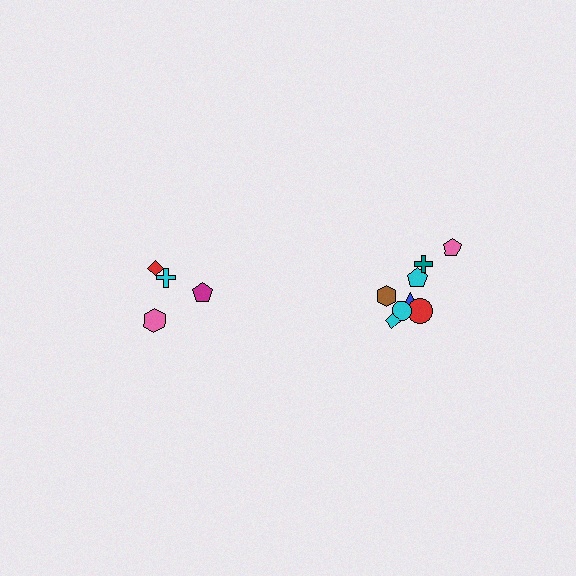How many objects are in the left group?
There are 4 objects.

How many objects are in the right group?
There are 8 objects.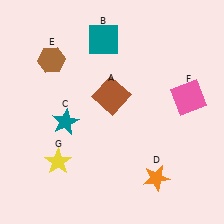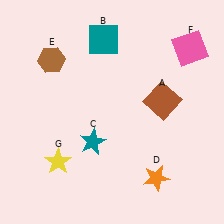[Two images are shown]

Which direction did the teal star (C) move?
The teal star (C) moved right.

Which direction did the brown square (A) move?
The brown square (A) moved right.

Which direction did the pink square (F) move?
The pink square (F) moved up.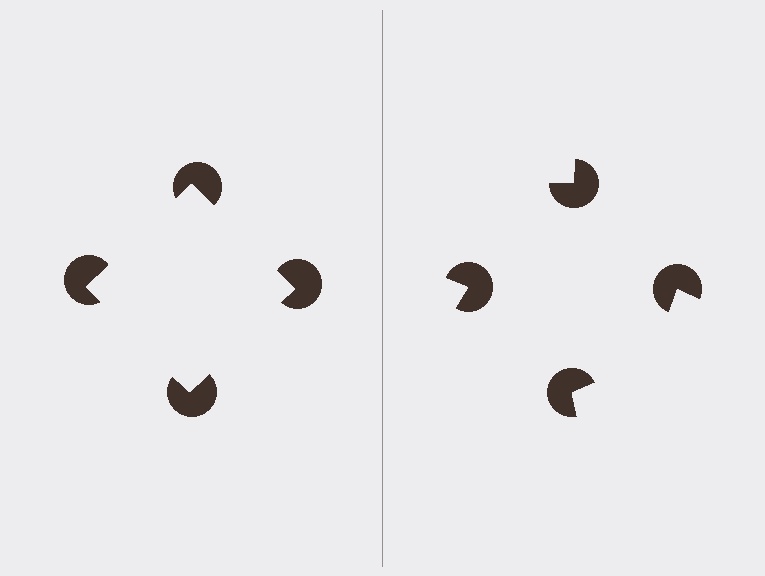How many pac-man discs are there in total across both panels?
8 — 4 on each side.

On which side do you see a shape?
An illusory square appears on the left side. On the right side the wedge cuts are rotated, so no coherent shape forms.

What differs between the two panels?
The pac-man discs are positioned identically on both sides; only the wedge orientations differ. On the left they align to a square; on the right they are misaligned.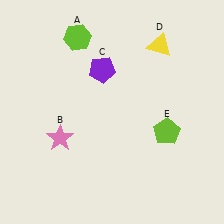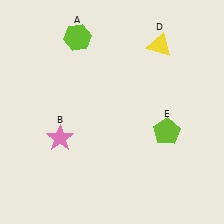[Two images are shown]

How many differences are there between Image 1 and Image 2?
There is 1 difference between the two images.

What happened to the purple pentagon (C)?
The purple pentagon (C) was removed in Image 2. It was in the top-left area of Image 1.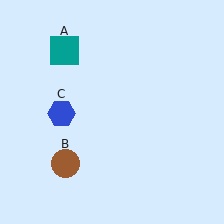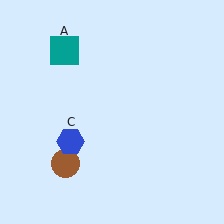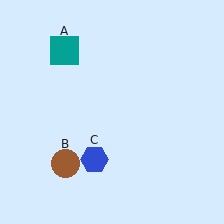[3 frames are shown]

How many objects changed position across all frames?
1 object changed position: blue hexagon (object C).